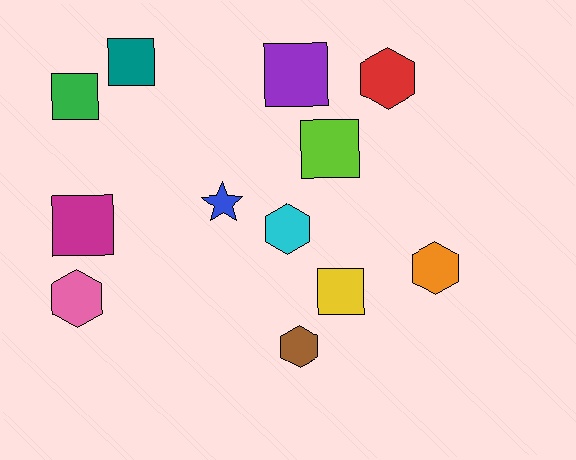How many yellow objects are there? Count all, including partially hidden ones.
There is 1 yellow object.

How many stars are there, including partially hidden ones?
There is 1 star.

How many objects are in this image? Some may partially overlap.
There are 12 objects.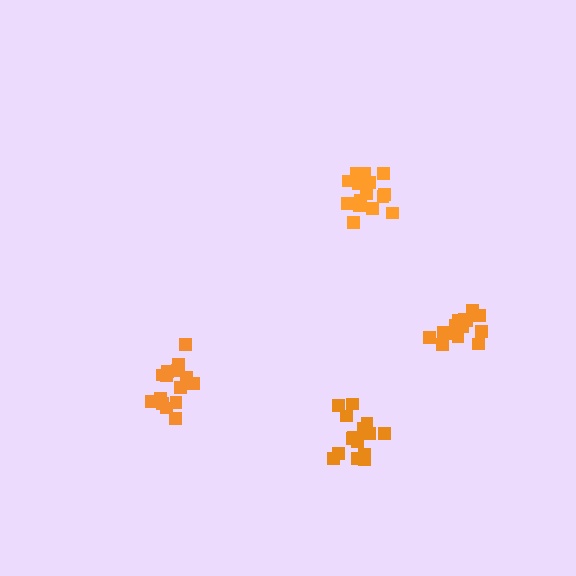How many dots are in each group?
Group 1: 15 dots, Group 2: 15 dots, Group 3: 15 dots, Group 4: 15 dots (60 total).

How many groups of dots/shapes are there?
There are 4 groups.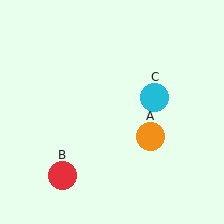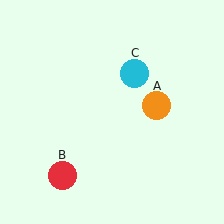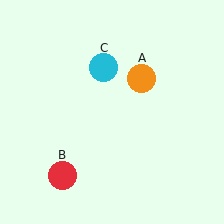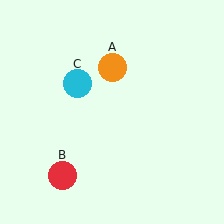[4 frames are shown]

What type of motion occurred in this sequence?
The orange circle (object A), cyan circle (object C) rotated counterclockwise around the center of the scene.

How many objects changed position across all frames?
2 objects changed position: orange circle (object A), cyan circle (object C).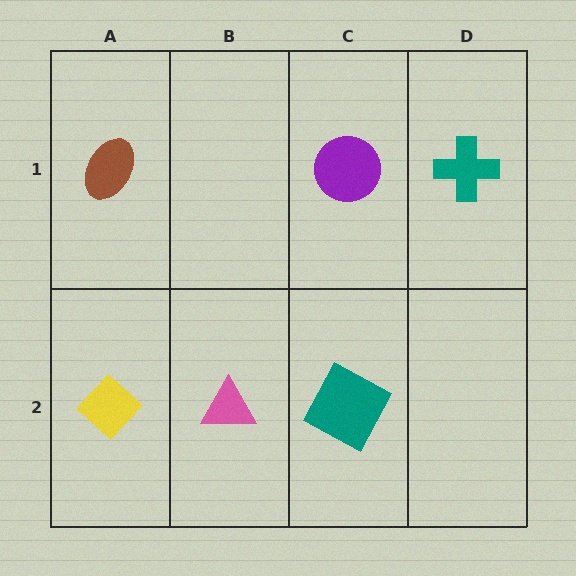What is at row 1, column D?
A teal cross.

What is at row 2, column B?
A pink triangle.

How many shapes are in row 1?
3 shapes.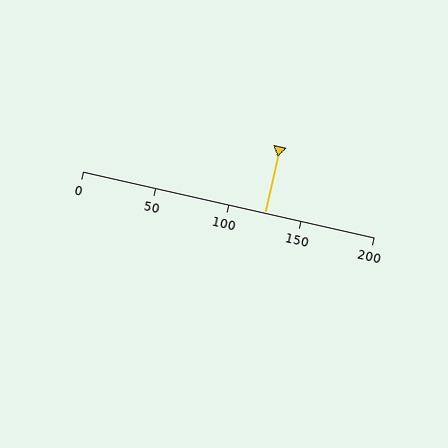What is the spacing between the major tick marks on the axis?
The major ticks are spaced 50 apart.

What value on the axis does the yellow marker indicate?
The marker indicates approximately 125.